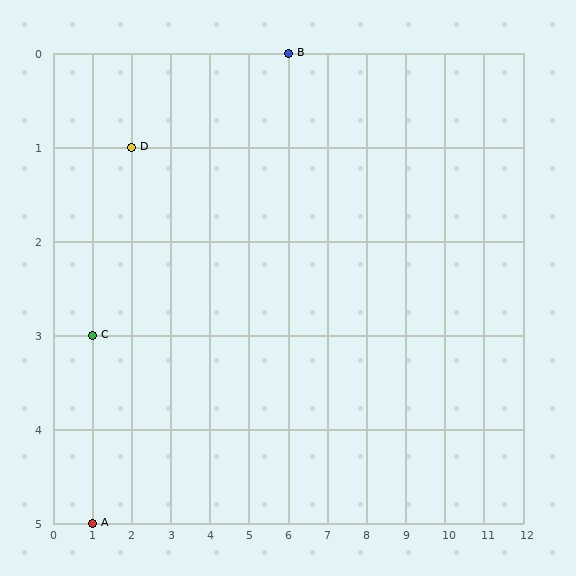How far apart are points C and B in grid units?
Points C and B are 5 columns and 3 rows apart (about 5.8 grid units diagonally).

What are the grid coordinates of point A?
Point A is at grid coordinates (1, 5).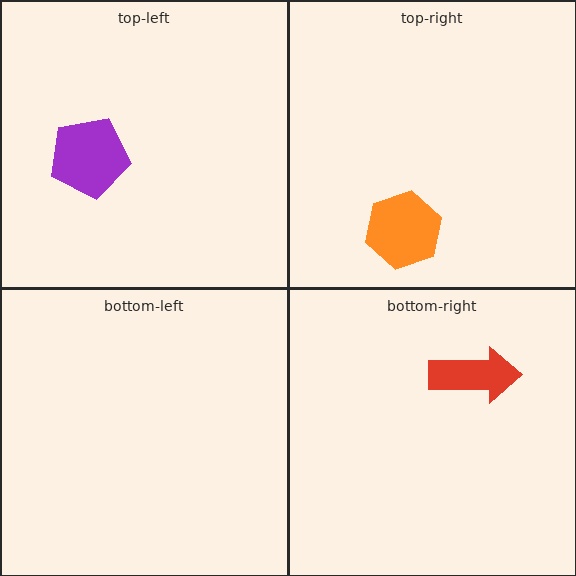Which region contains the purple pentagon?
The top-left region.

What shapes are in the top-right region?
The orange hexagon.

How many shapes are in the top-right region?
1.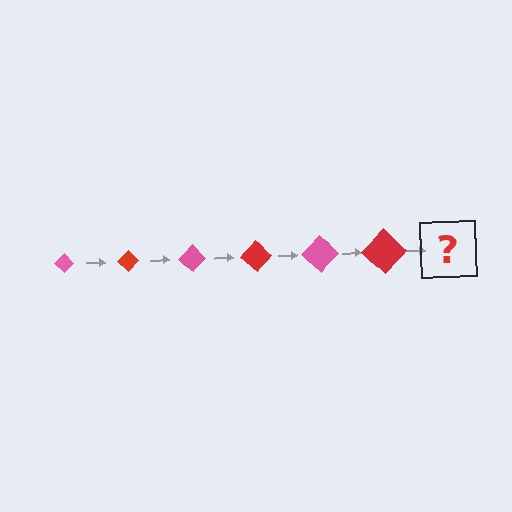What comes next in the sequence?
The next element should be a pink diamond, larger than the previous one.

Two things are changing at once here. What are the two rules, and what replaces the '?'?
The two rules are that the diamond grows larger each step and the color cycles through pink and red. The '?' should be a pink diamond, larger than the previous one.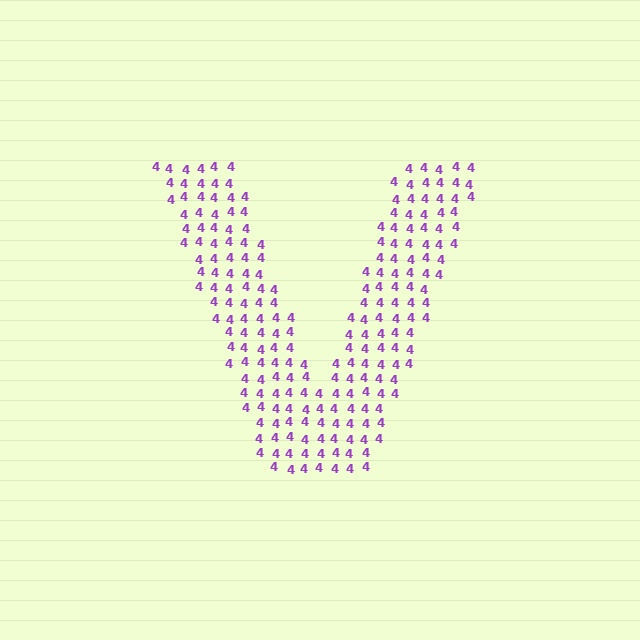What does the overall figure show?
The overall figure shows the letter V.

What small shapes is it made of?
It is made of small digit 4's.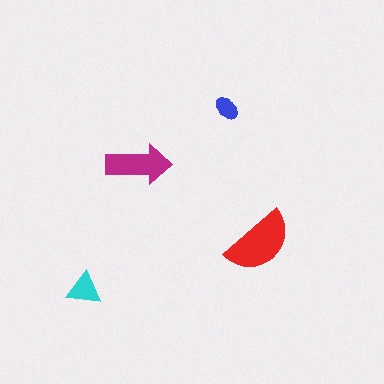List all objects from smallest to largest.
The blue ellipse, the cyan triangle, the magenta arrow, the red semicircle.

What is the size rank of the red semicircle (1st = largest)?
1st.